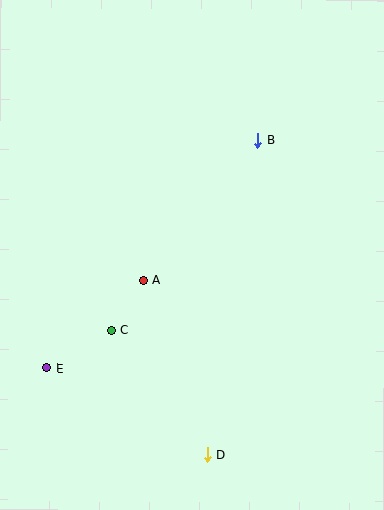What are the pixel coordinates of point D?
Point D is at (208, 455).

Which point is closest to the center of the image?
Point A at (143, 280) is closest to the center.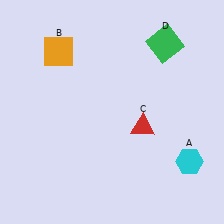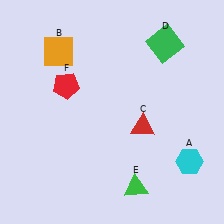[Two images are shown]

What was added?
A green triangle (E), a red pentagon (F) were added in Image 2.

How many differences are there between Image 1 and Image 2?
There are 2 differences between the two images.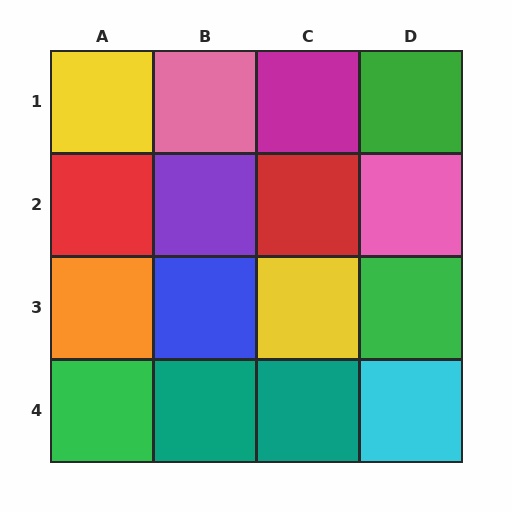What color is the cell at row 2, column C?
Red.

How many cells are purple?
1 cell is purple.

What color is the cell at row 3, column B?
Blue.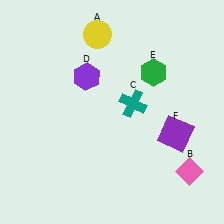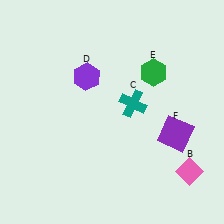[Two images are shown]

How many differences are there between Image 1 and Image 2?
There is 1 difference between the two images.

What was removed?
The yellow circle (A) was removed in Image 2.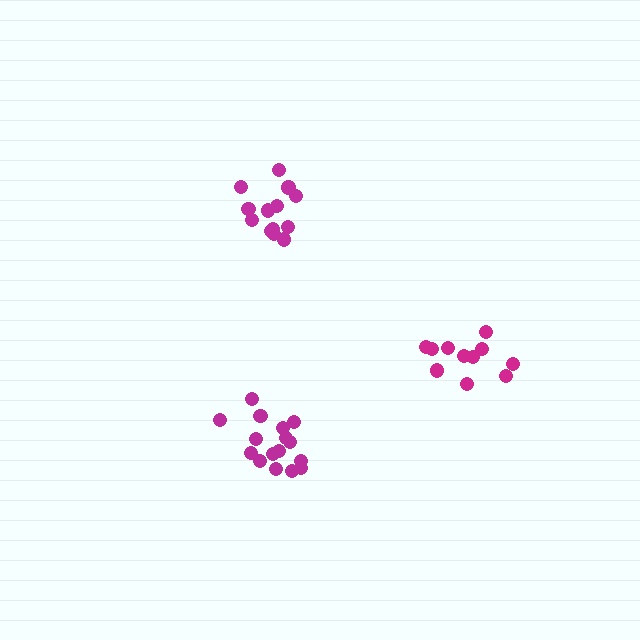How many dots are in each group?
Group 1: 13 dots, Group 2: 16 dots, Group 3: 11 dots (40 total).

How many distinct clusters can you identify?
There are 3 distinct clusters.